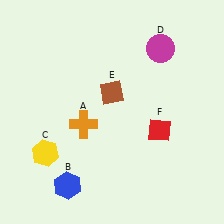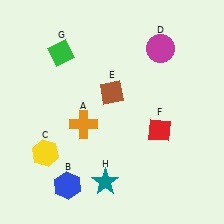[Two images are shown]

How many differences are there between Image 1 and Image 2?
There are 2 differences between the two images.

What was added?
A green diamond (G), a teal star (H) were added in Image 2.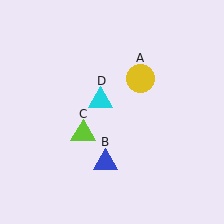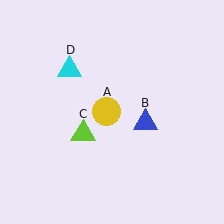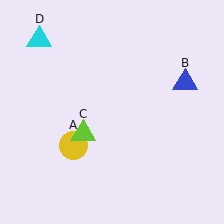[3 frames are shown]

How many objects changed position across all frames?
3 objects changed position: yellow circle (object A), blue triangle (object B), cyan triangle (object D).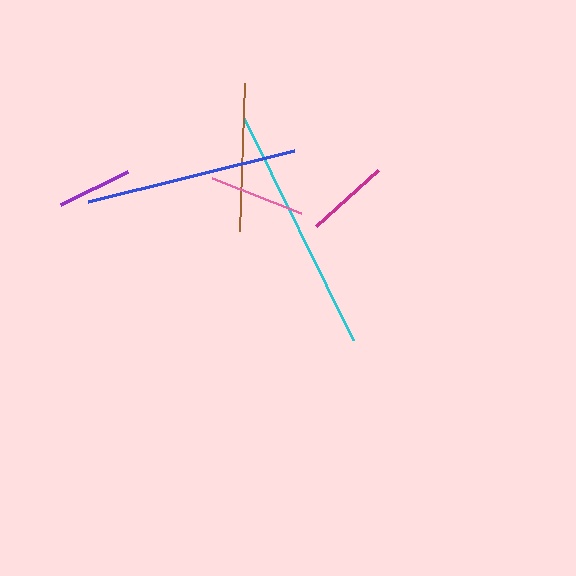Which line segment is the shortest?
The purple line is the shortest at approximately 75 pixels.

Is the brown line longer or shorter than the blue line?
The blue line is longer than the brown line.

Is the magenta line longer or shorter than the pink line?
The pink line is longer than the magenta line.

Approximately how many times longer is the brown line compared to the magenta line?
The brown line is approximately 1.8 times the length of the magenta line.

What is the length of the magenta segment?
The magenta segment is approximately 84 pixels long.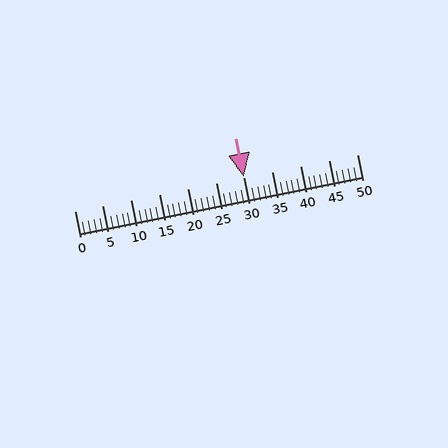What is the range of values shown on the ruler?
The ruler shows values from 0 to 50.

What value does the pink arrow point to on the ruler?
The pink arrow points to approximately 30.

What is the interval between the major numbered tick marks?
The major tick marks are spaced 5 units apart.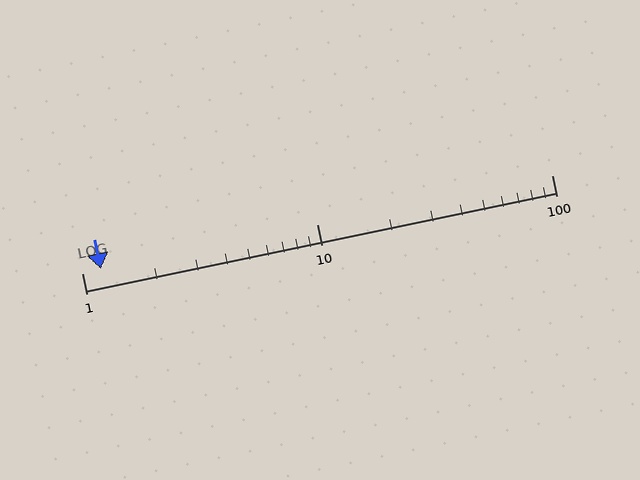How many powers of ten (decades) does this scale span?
The scale spans 2 decades, from 1 to 100.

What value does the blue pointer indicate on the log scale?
The pointer indicates approximately 1.2.